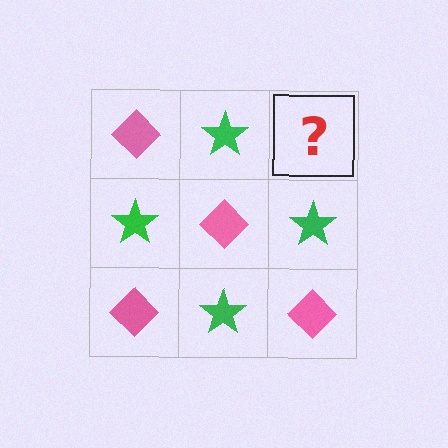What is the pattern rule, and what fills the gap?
The rule is that it alternates pink diamond and green star in a checkerboard pattern. The gap should be filled with a pink diamond.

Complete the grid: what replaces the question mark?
The question mark should be replaced with a pink diamond.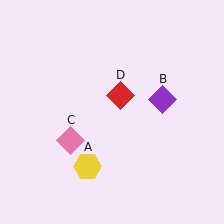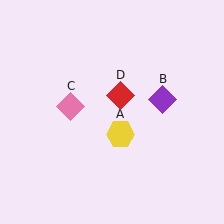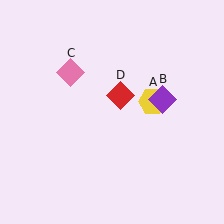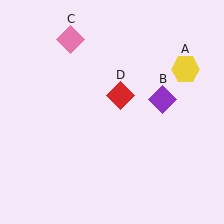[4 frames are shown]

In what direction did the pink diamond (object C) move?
The pink diamond (object C) moved up.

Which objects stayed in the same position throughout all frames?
Purple diamond (object B) and red diamond (object D) remained stationary.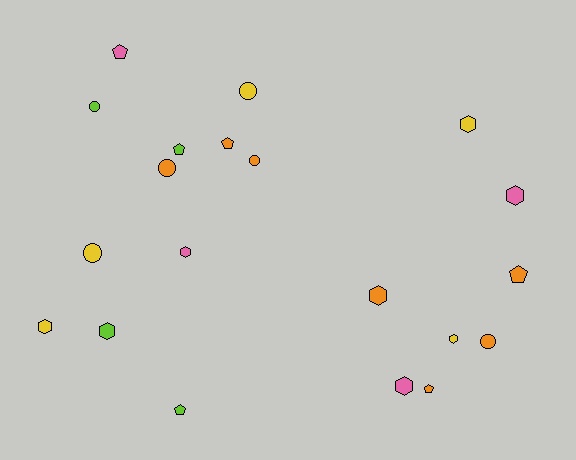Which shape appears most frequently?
Hexagon, with 8 objects.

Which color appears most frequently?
Orange, with 7 objects.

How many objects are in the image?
There are 20 objects.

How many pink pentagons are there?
There is 1 pink pentagon.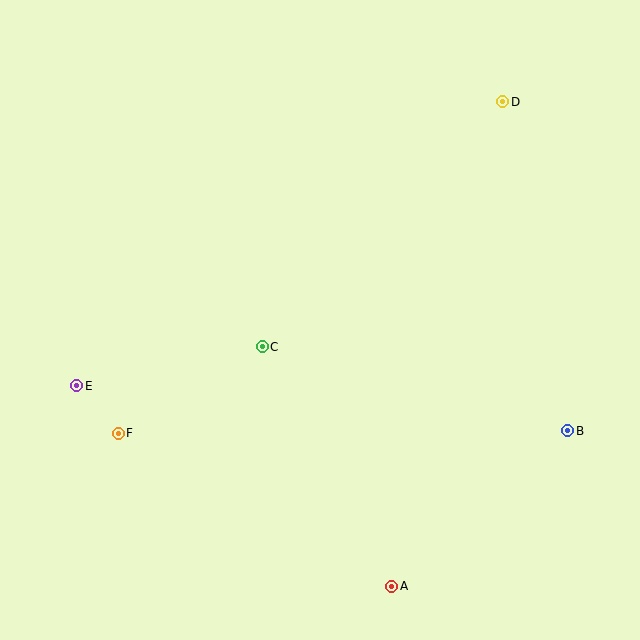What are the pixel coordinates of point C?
Point C is at (262, 347).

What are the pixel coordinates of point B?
Point B is at (568, 431).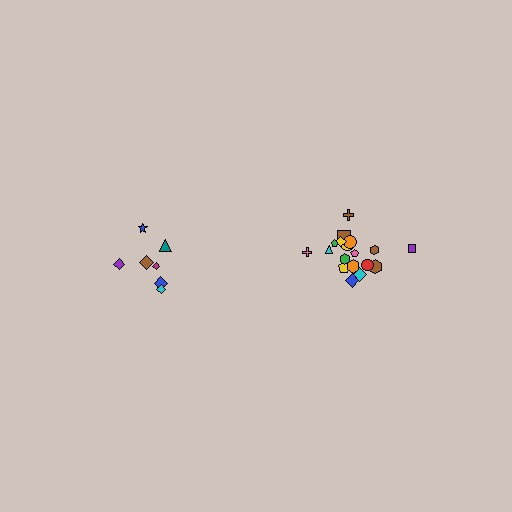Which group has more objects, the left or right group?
The right group.